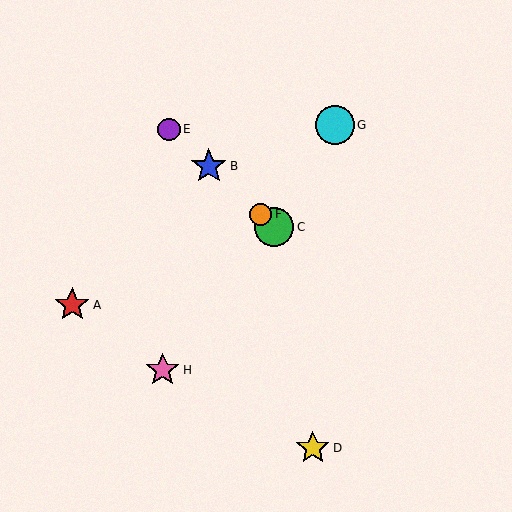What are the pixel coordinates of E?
Object E is at (169, 129).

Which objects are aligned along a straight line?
Objects B, C, E, F are aligned along a straight line.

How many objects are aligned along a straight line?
4 objects (B, C, E, F) are aligned along a straight line.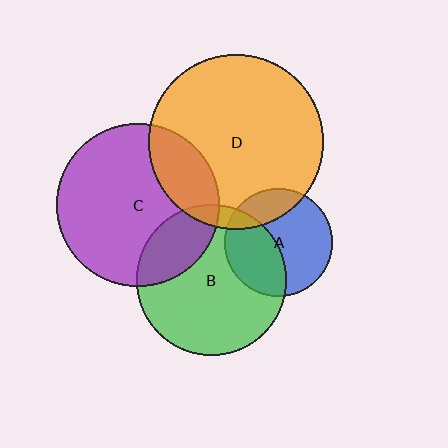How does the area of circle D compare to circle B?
Approximately 1.3 times.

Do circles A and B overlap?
Yes.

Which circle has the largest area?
Circle D (orange).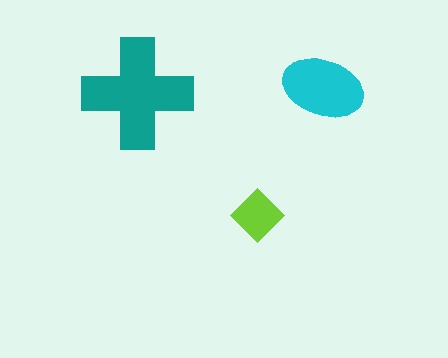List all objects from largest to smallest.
The teal cross, the cyan ellipse, the lime diamond.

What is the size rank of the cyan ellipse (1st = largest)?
2nd.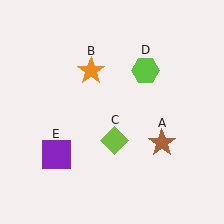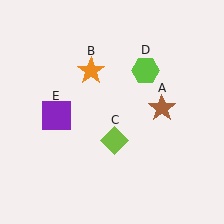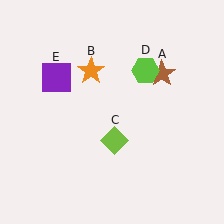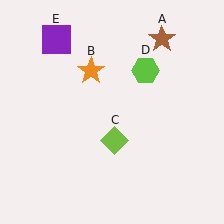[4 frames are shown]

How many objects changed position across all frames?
2 objects changed position: brown star (object A), purple square (object E).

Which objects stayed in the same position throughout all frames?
Orange star (object B) and lime diamond (object C) and lime hexagon (object D) remained stationary.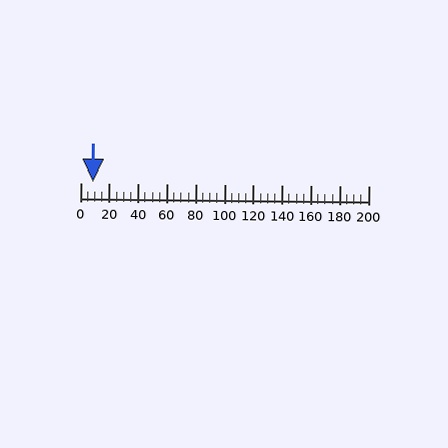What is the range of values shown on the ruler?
The ruler shows values from 0 to 200.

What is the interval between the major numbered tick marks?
The major tick marks are spaced 20 units apart.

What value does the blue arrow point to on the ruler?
The blue arrow points to approximately 9.